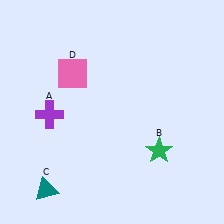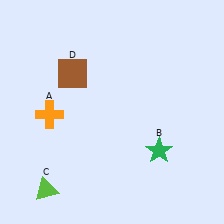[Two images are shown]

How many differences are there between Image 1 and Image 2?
There are 3 differences between the two images.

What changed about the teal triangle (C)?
In Image 1, C is teal. In Image 2, it changed to lime.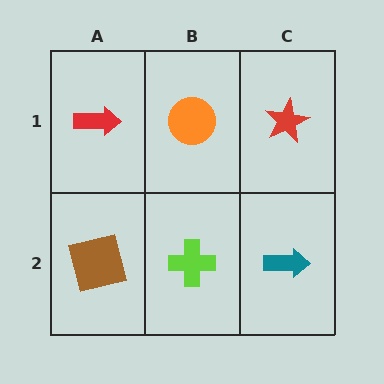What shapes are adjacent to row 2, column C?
A red star (row 1, column C), a lime cross (row 2, column B).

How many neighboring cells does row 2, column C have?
2.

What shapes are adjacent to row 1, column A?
A brown square (row 2, column A), an orange circle (row 1, column B).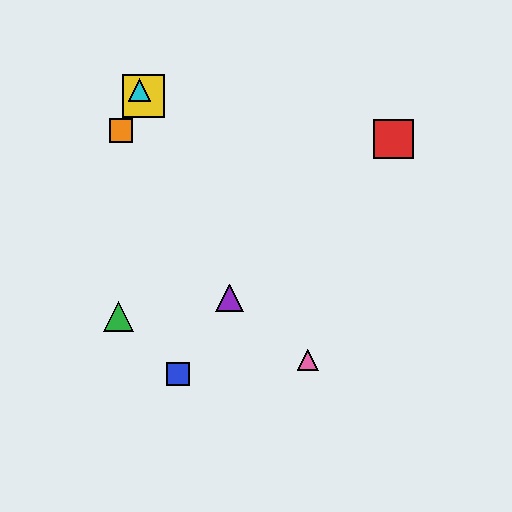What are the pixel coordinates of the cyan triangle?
The cyan triangle is at (140, 90).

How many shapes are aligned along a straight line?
3 shapes (the yellow square, the cyan triangle, the pink triangle) are aligned along a straight line.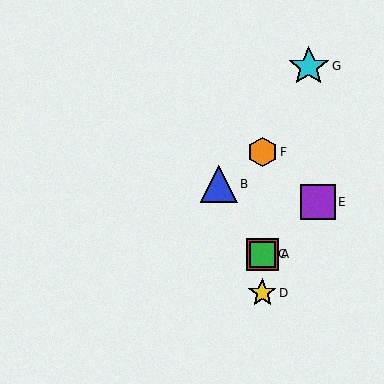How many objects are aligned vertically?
4 objects (A, C, D, F) are aligned vertically.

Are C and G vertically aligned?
No, C is at x≈262 and G is at x≈309.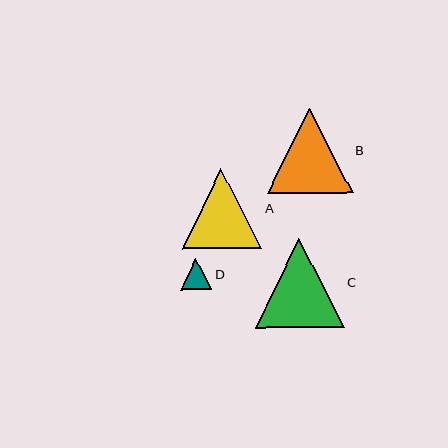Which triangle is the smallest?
Triangle D is the smallest with a size of approximately 31 pixels.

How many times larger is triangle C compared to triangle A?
Triangle C is approximately 1.1 times the size of triangle A.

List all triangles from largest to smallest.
From largest to smallest: C, B, A, D.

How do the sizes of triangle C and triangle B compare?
Triangle C and triangle B are approximately the same size.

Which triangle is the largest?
Triangle C is the largest with a size of approximately 89 pixels.